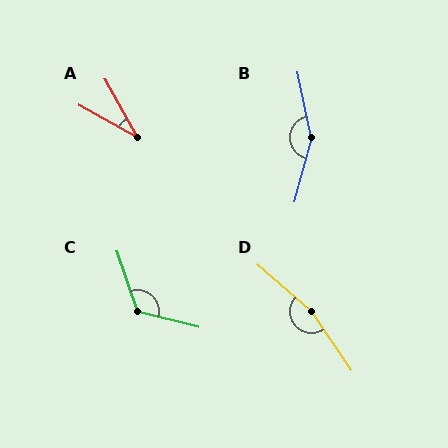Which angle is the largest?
D, at approximately 166 degrees.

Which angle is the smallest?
A, at approximately 32 degrees.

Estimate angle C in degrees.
Approximately 123 degrees.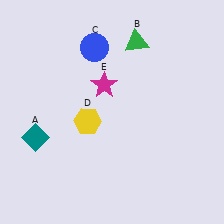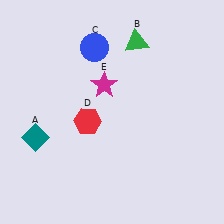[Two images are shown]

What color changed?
The hexagon (D) changed from yellow in Image 1 to red in Image 2.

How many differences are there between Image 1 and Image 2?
There is 1 difference between the two images.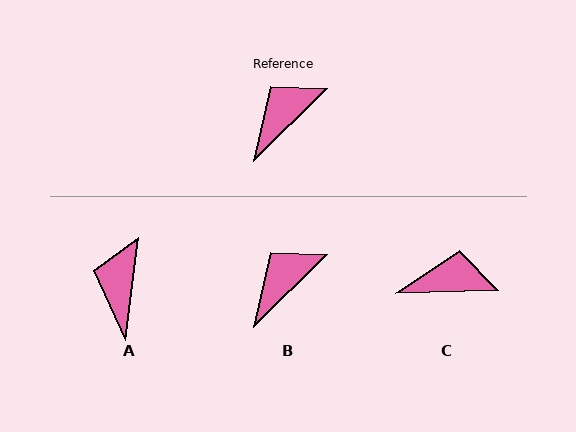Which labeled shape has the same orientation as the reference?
B.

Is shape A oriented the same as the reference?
No, it is off by about 38 degrees.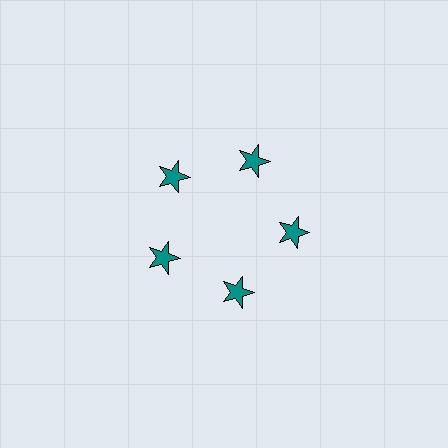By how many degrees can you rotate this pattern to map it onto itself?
The pattern maps onto itself every 72 degrees of rotation.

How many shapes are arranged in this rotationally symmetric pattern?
There are 5 shapes, arranged in 5 groups of 1.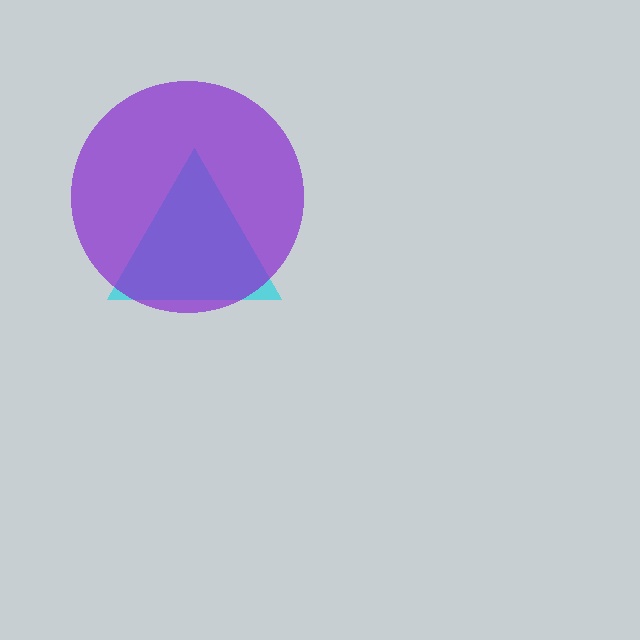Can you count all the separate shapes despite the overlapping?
Yes, there are 2 separate shapes.